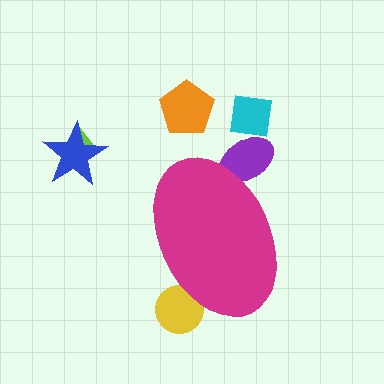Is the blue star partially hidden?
No, the blue star is fully visible.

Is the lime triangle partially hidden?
No, the lime triangle is fully visible.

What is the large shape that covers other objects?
A magenta ellipse.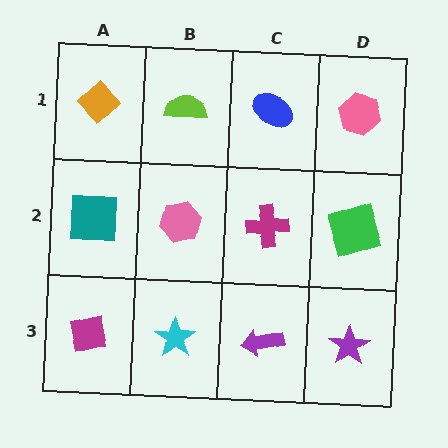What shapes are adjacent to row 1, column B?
A pink hexagon (row 2, column B), an orange diamond (row 1, column A), a blue ellipse (row 1, column C).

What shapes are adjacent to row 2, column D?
A pink hexagon (row 1, column D), a purple star (row 3, column D), a magenta cross (row 2, column C).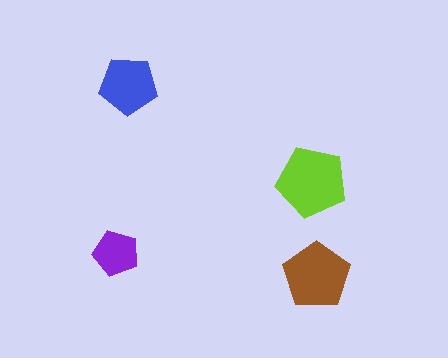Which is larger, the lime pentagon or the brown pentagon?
The lime one.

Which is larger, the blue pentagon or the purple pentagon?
The blue one.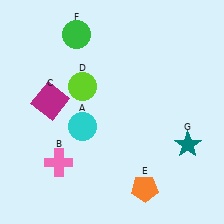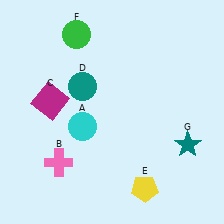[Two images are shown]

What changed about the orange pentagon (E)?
In Image 1, E is orange. In Image 2, it changed to yellow.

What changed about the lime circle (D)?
In Image 1, D is lime. In Image 2, it changed to teal.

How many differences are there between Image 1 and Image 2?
There are 2 differences between the two images.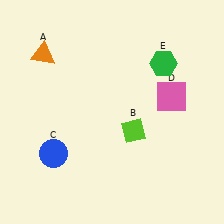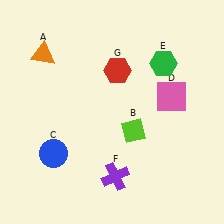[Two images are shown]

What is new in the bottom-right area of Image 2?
A purple cross (F) was added in the bottom-right area of Image 2.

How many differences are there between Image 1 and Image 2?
There are 2 differences between the two images.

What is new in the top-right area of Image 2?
A red hexagon (G) was added in the top-right area of Image 2.